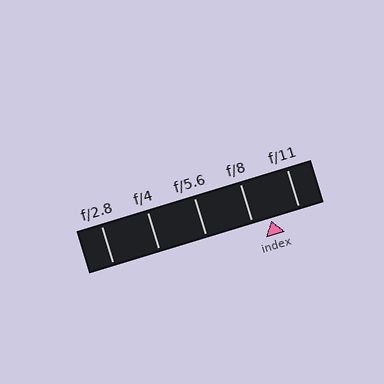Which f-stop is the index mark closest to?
The index mark is closest to f/8.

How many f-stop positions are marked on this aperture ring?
There are 5 f-stop positions marked.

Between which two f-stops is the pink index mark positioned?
The index mark is between f/8 and f/11.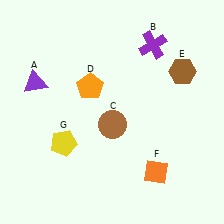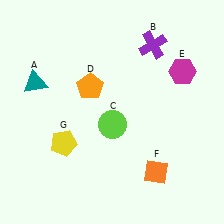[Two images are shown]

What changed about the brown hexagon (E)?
In Image 1, E is brown. In Image 2, it changed to magenta.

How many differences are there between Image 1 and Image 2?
There are 3 differences between the two images.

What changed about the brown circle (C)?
In Image 1, C is brown. In Image 2, it changed to lime.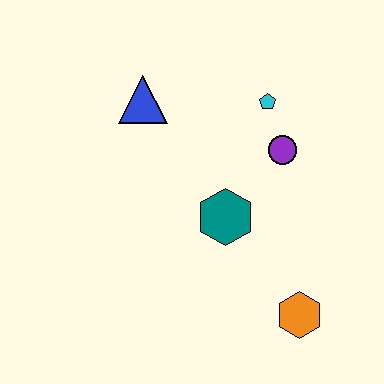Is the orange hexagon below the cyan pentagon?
Yes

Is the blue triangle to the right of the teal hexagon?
No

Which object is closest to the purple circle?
The cyan pentagon is closest to the purple circle.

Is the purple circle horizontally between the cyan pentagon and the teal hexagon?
No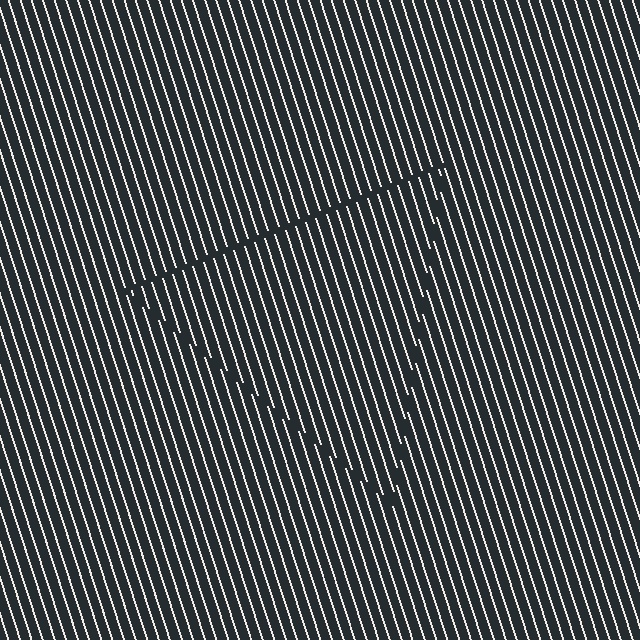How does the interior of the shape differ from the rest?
The interior of the shape contains the same grating, shifted by half a period — the contour is defined by the phase discontinuity where line-ends from the inner and outer gratings abut.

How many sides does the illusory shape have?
3 sides — the line-ends trace a triangle.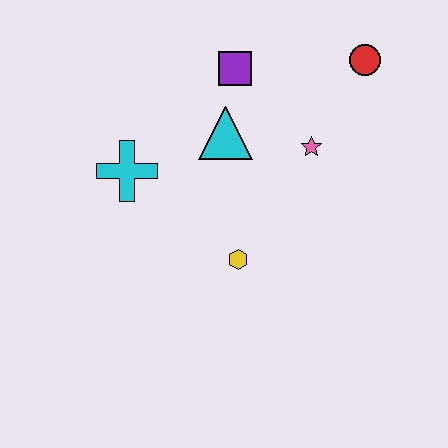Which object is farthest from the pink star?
The cyan cross is farthest from the pink star.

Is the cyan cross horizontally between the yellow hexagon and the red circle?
No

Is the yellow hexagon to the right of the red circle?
No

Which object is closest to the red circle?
The pink star is closest to the red circle.